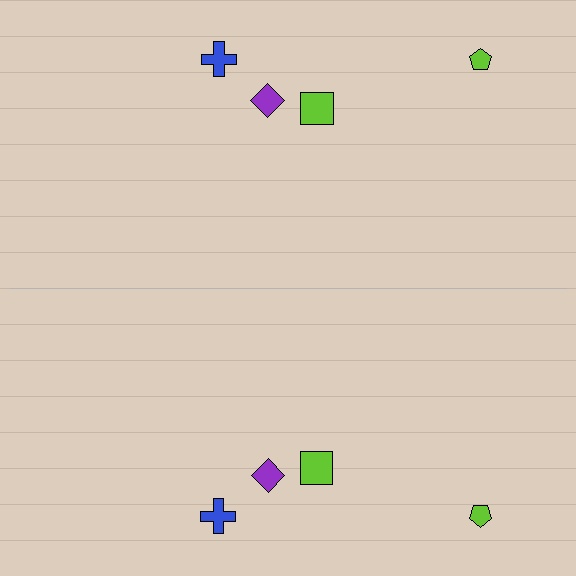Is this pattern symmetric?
Yes, this pattern has bilateral (reflection) symmetry.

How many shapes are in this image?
There are 8 shapes in this image.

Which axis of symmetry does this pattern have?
The pattern has a horizontal axis of symmetry running through the center of the image.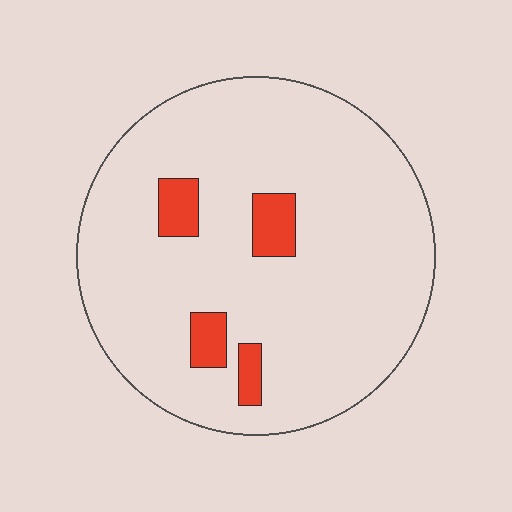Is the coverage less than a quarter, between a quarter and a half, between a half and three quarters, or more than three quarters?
Less than a quarter.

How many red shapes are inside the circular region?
4.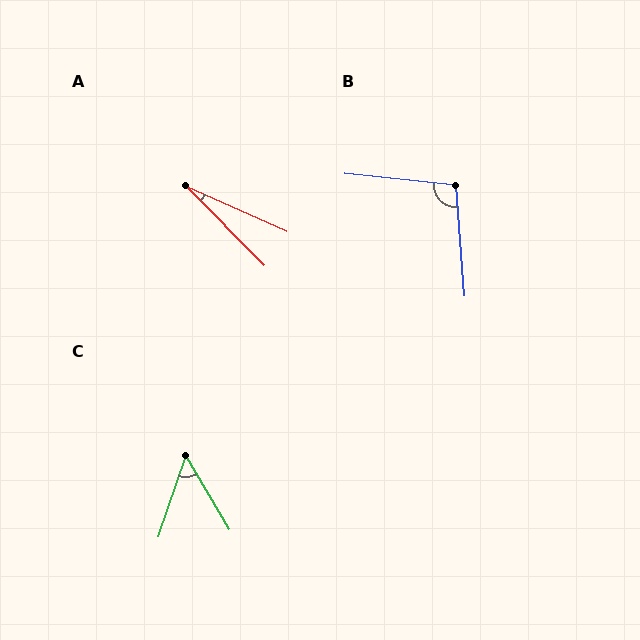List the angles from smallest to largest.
A (21°), C (49°), B (100°).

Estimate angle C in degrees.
Approximately 49 degrees.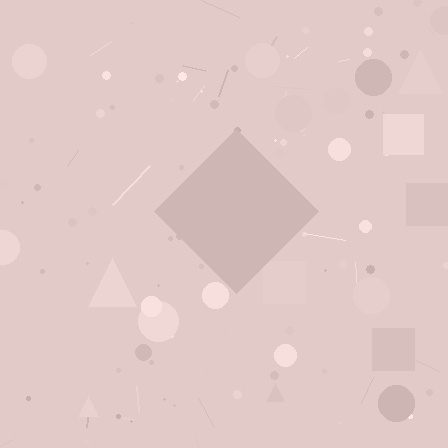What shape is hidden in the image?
A diamond is hidden in the image.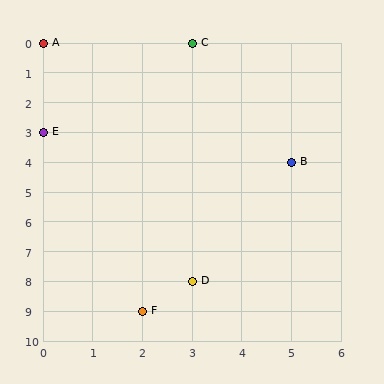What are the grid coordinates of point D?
Point D is at grid coordinates (3, 8).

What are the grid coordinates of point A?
Point A is at grid coordinates (0, 0).